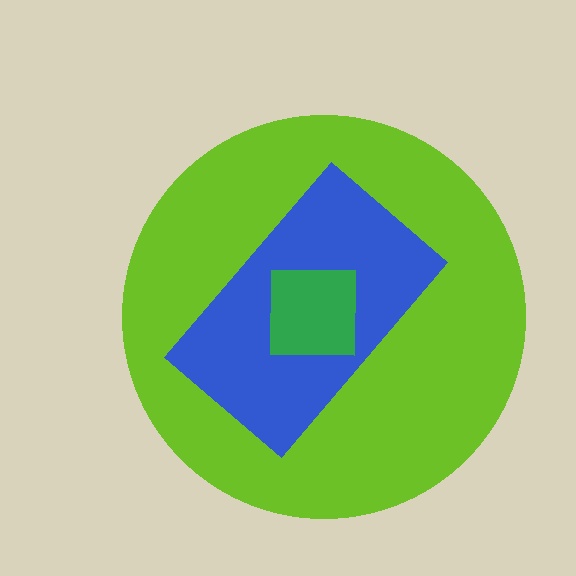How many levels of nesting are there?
3.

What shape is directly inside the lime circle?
The blue rectangle.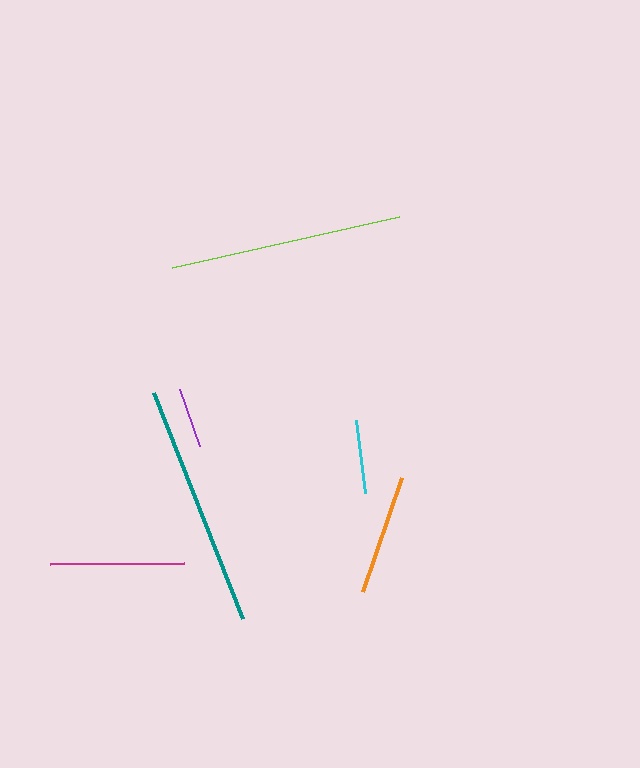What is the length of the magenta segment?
The magenta segment is approximately 134 pixels long.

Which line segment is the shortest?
The purple line is the shortest at approximately 60 pixels.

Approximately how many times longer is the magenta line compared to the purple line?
The magenta line is approximately 2.2 times the length of the purple line.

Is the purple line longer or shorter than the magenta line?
The magenta line is longer than the purple line.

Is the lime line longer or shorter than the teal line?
The teal line is longer than the lime line.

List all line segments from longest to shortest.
From longest to shortest: teal, lime, magenta, orange, cyan, purple.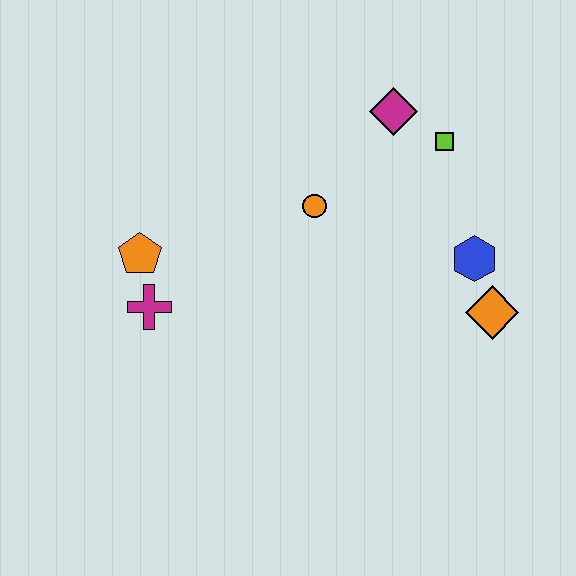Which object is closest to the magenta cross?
The orange pentagon is closest to the magenta cross.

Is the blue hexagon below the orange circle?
Yes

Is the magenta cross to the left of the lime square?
Yes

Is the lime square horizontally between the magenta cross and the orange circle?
No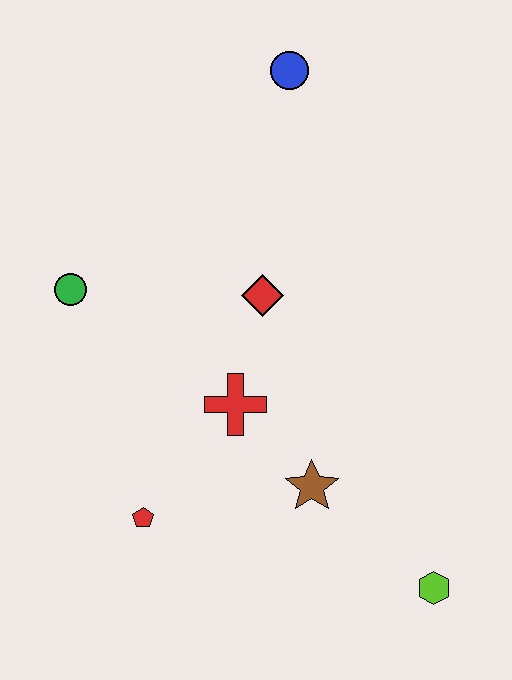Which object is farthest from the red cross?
The blue circle is farthest from the red cross.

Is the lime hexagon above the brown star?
No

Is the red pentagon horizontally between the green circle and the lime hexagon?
Yes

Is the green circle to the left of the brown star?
Yes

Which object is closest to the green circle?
The red diamond is closest to the green circle.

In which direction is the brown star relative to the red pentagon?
The brown star is to the right of the red pentagon.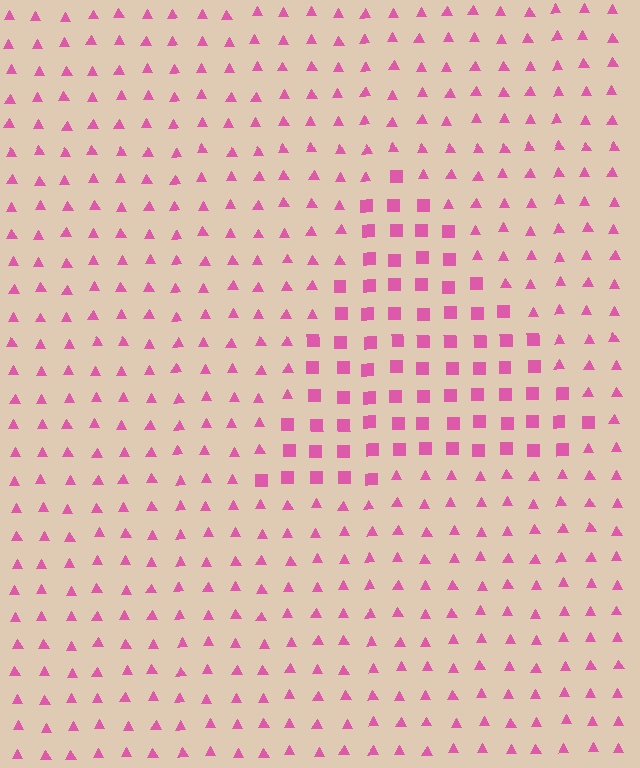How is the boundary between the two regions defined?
The boundary is defined by a change in element shape: squares inside vs. triangles outside. All elements share the same color and spacing.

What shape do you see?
I see a triangle.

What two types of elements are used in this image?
The image uses squares inside the triangle region and triangles outside it.